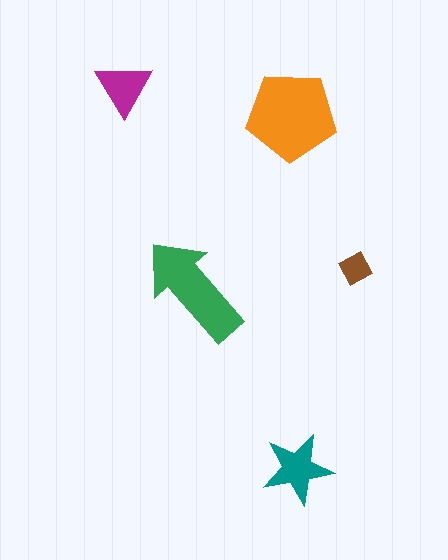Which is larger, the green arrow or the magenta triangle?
The green arrow.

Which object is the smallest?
The brown diamond.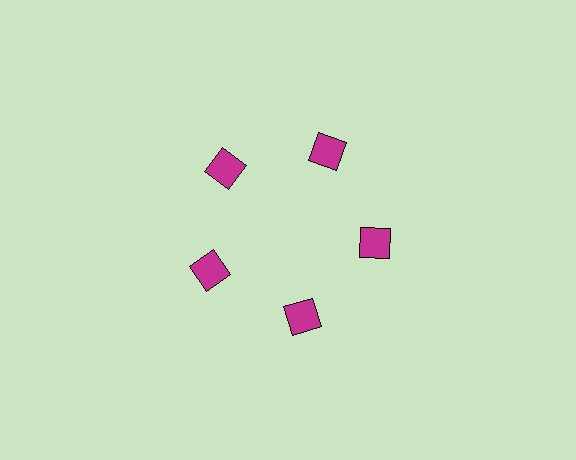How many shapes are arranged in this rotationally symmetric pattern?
There are 5 shapes, arranged in 5 groups of 1.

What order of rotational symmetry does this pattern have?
This pattern has 5-fold rotational symmetry.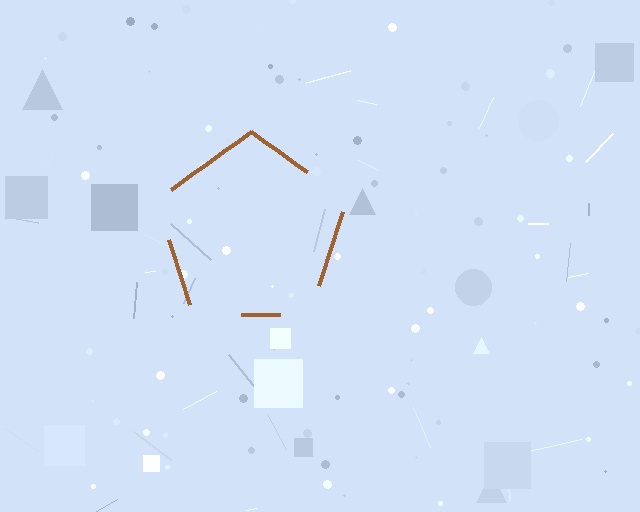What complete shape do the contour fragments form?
The contour fragments form a pentagon.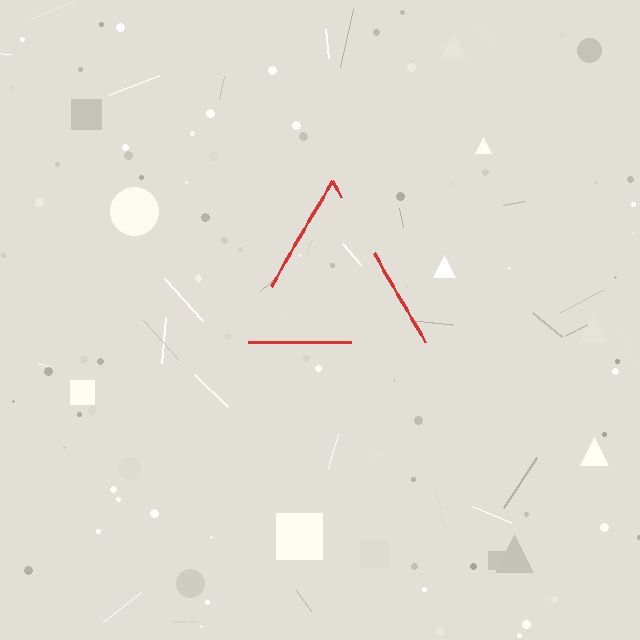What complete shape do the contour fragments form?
The contour fragments form a triangle.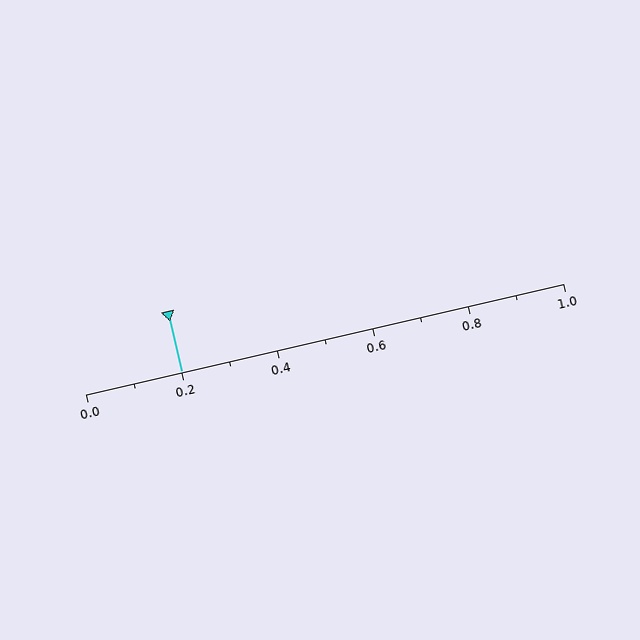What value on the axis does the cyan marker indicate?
The marker indicates approximately 0.2.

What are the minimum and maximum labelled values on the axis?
The axis runs from 0.0 to 1.0.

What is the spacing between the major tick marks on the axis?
The major ticks are spaced 0.2 apart.